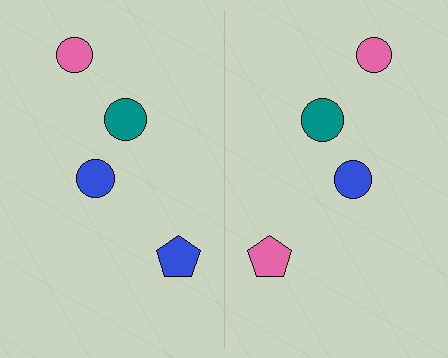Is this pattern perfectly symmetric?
No, the pattern is not perfectly symmetric. The pink pentagon on the right side breaks the symmetry — its mirror counterpart is blue.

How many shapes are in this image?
There are 8 shapes in this image.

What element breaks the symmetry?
The pink pentagon on the right side breaks the symmetry — its mirror counterpart is blue.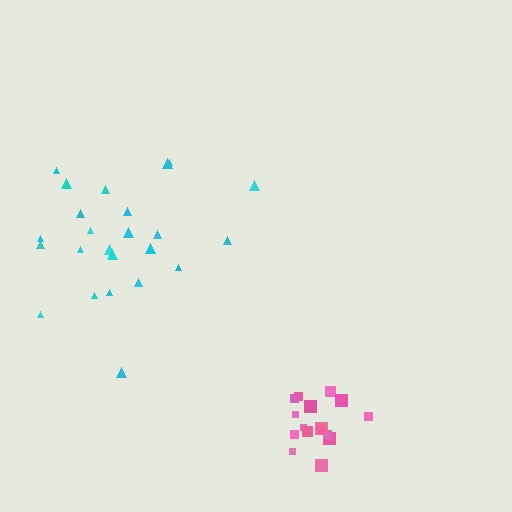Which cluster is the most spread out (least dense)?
Cyan.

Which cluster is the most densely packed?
Pink.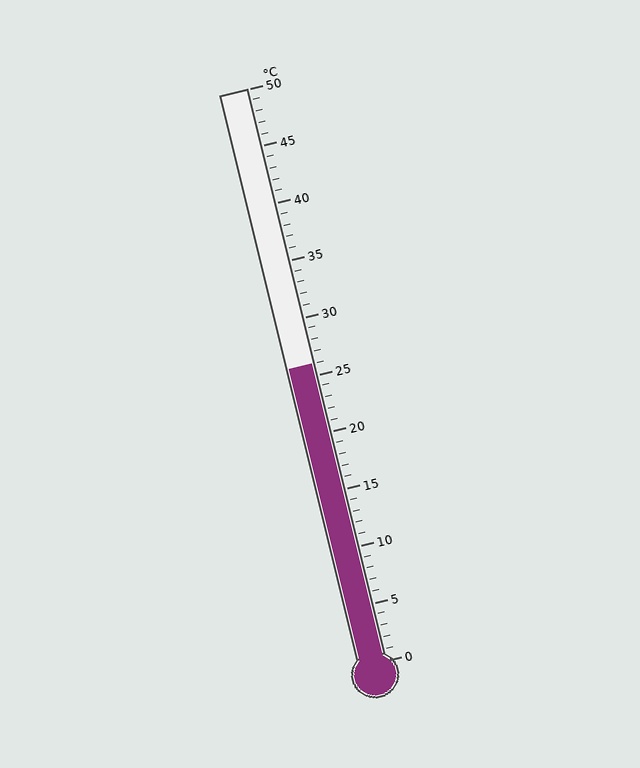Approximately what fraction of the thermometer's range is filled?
The thermometer is filled to approximately 50% of its range.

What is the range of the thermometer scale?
The thermometer scale ranges from 0°C to 50°C.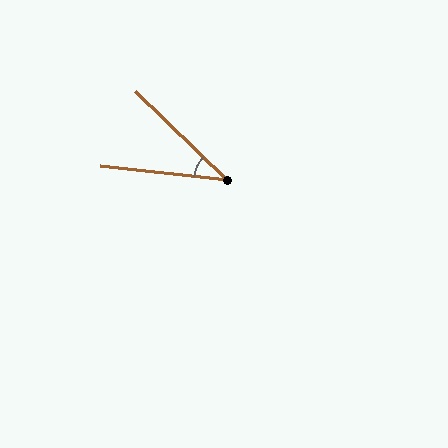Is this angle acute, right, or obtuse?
It is acute.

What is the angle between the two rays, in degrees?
Approximately 38 degrees.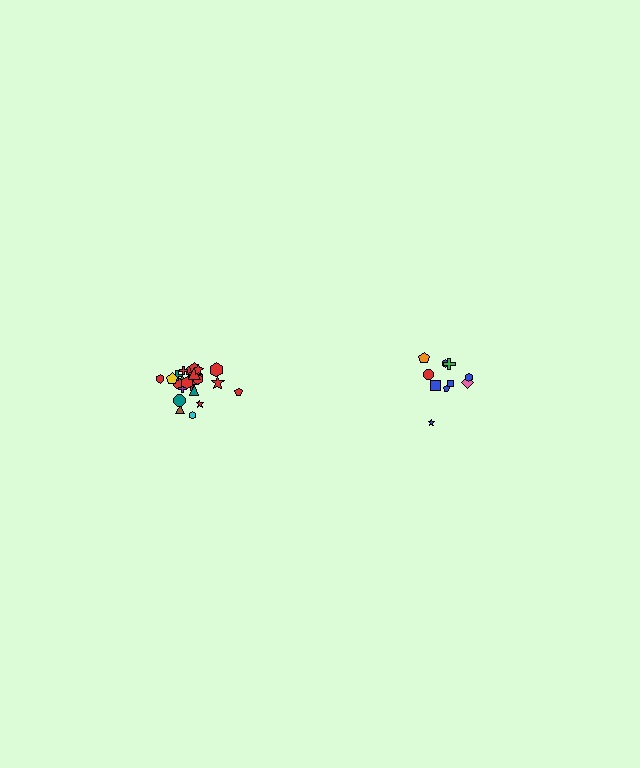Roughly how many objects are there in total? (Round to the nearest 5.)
Roughly 35 objects in total.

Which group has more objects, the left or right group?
The left group.